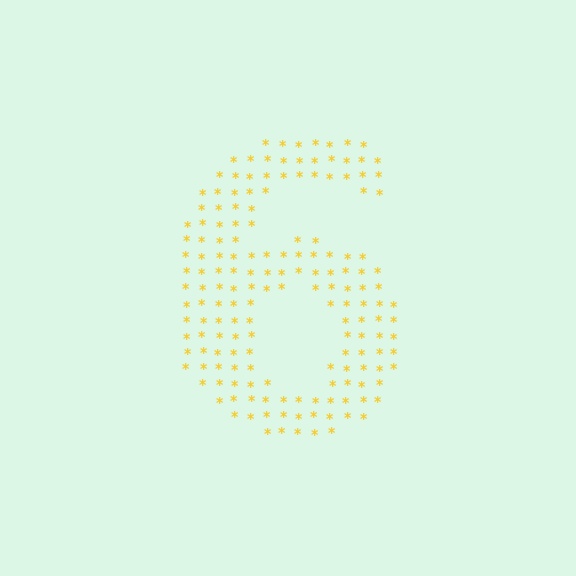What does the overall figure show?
The overall figure shows the digit 6.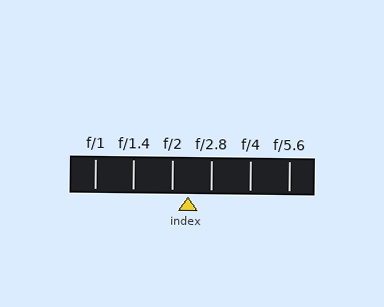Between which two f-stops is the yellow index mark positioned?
The index mark is between f/2 and f/2.8.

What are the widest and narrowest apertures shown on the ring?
The widest aperture shown is f/1 and the narrowest is f/5.6.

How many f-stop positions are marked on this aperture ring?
There are 6 f-stop positions marked.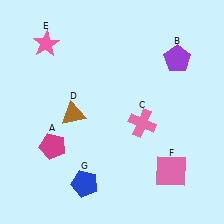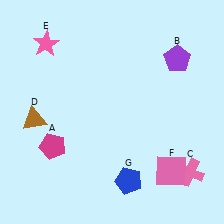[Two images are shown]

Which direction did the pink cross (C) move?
The pink cross (C) moved down.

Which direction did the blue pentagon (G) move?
The blue pentagon (G) moved right.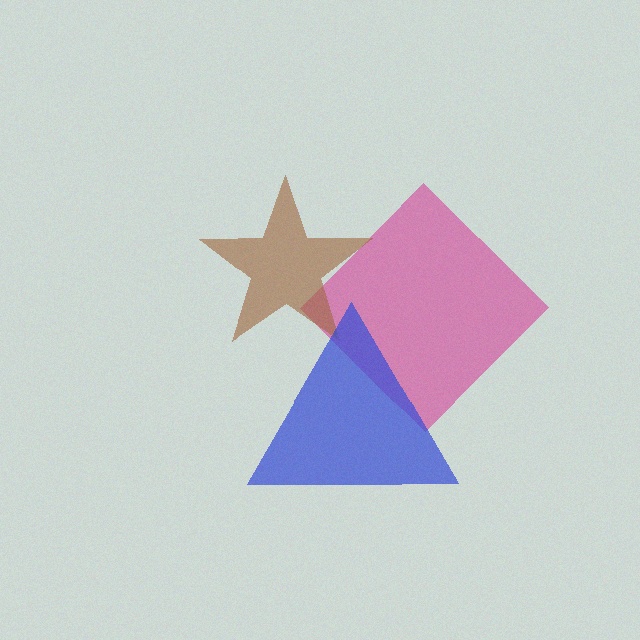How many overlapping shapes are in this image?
There are 3 overlapping shapes in the image.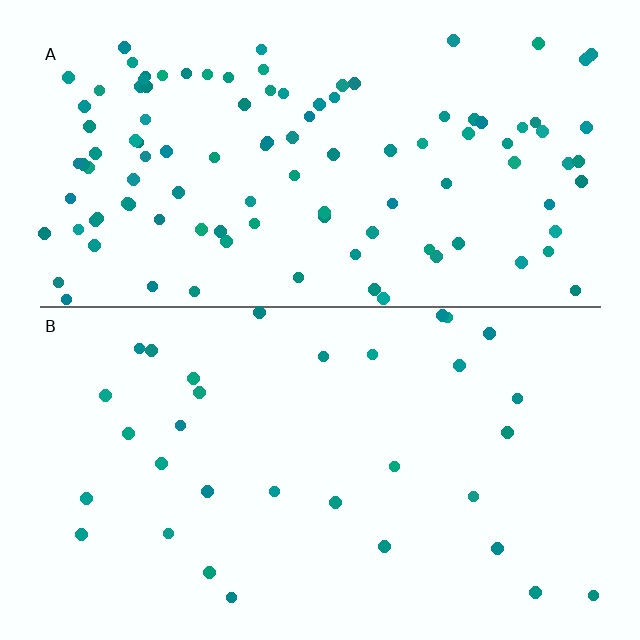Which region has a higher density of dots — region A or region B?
A (the top).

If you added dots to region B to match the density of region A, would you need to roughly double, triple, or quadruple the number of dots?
Approximately triple.